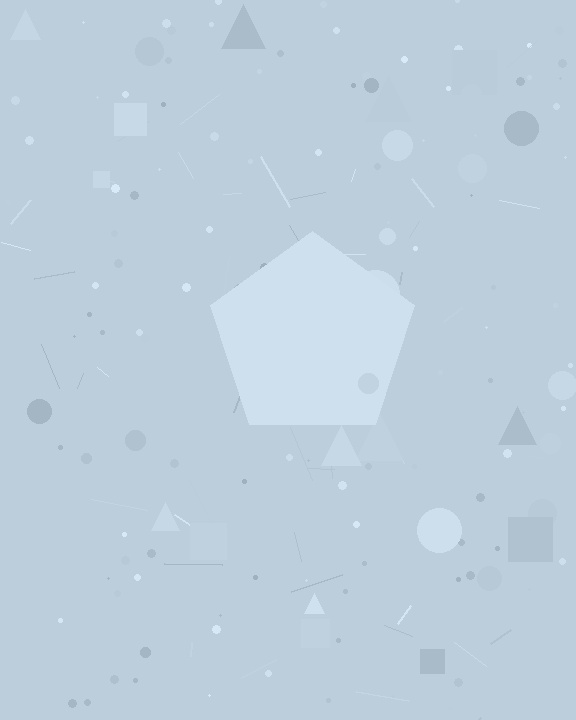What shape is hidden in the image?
A pentagon is hidden in the image.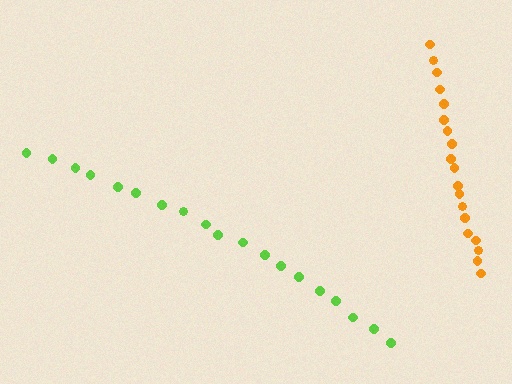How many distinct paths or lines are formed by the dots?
There are 2 distinct paths.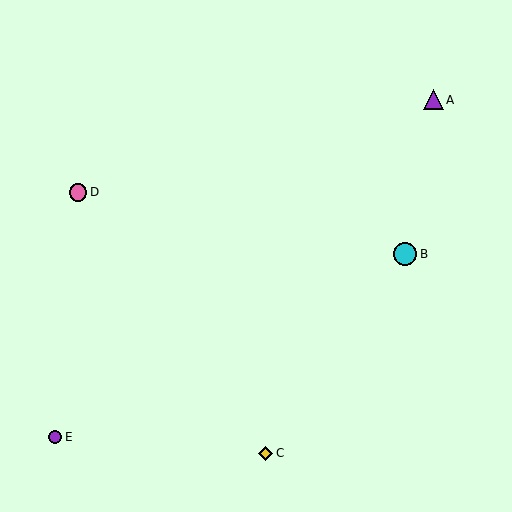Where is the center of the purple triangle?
The center of the purple triangle is at (433, 100).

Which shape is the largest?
The cyan circle (labeled B) is the largest.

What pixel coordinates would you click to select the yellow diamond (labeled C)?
Click at (266, 453) to select the yellow diamond C.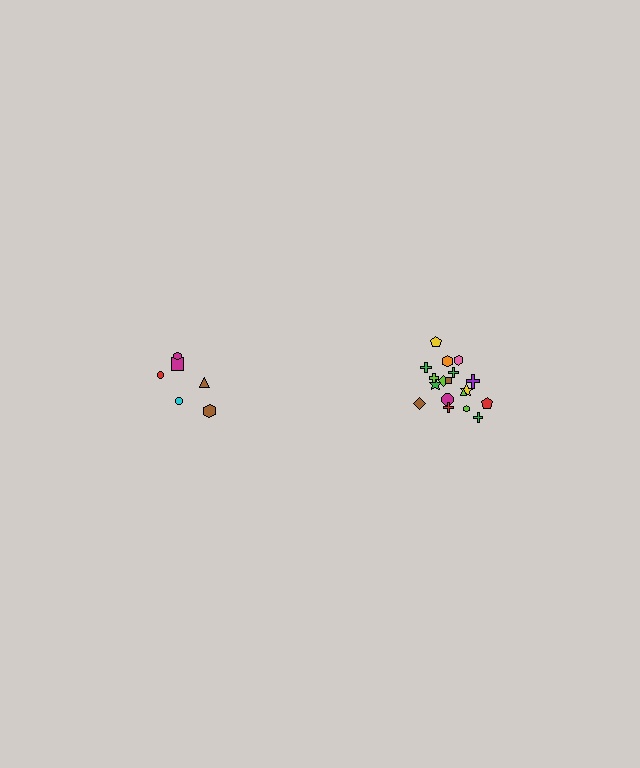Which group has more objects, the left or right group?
The right group.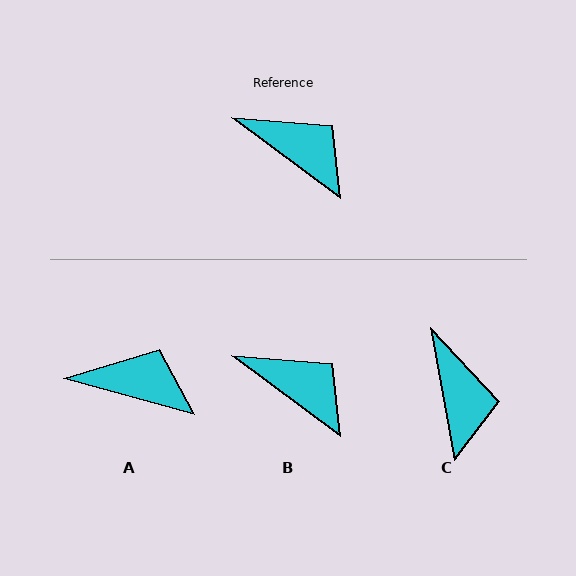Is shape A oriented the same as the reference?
No, it is off by about 22 degrees.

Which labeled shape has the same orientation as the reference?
B.